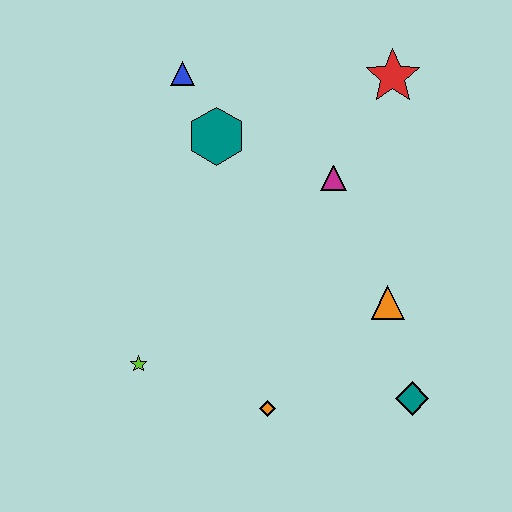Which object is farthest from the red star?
The lime star is farthest from the red star.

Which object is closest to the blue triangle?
The teal hexagon is closest to the blue triangle.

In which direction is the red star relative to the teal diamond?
The red star is above the teal diamond.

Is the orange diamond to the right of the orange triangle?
No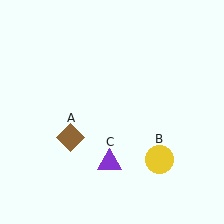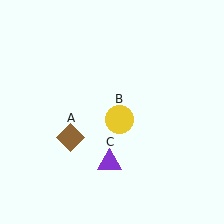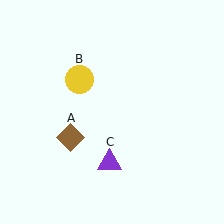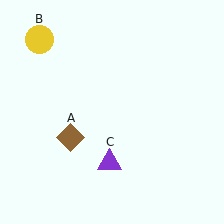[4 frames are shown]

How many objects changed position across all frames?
1 object changed position: yellow circle (object B).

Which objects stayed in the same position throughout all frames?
Brown diamond (object A) and purple triangle (object C) remained stationary.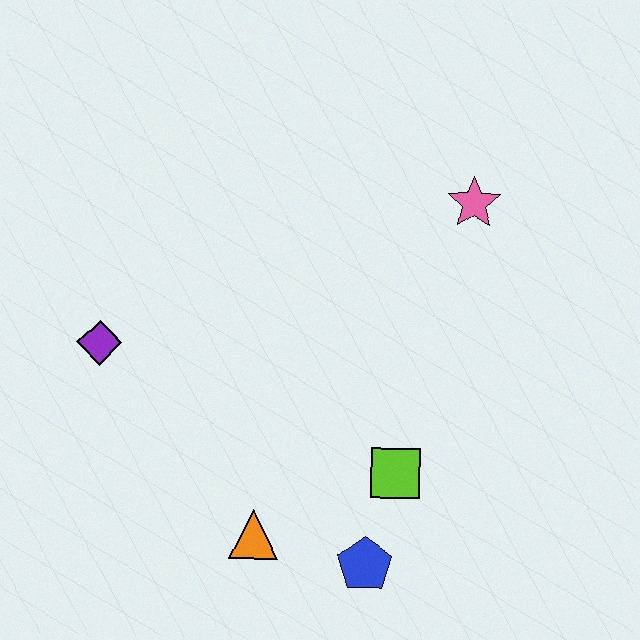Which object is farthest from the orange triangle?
The pink star is farthest from the orange triangle.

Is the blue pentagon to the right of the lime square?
No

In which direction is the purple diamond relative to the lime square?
The purple diamond is to the left of the lime square.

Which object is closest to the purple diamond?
The orange triangle is closest to the purple diamond.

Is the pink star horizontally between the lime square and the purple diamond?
No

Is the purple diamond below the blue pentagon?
No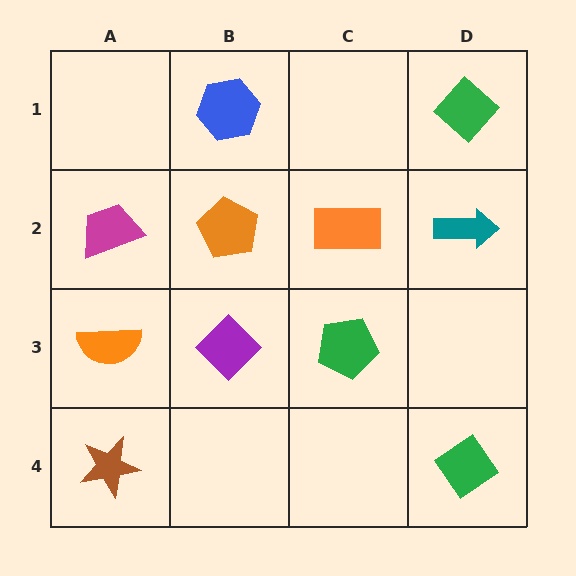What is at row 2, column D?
A teal arrow.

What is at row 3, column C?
A green pentagon.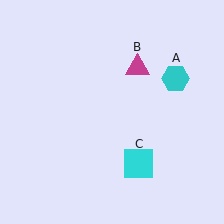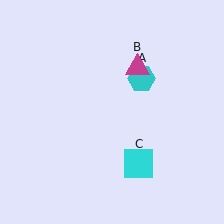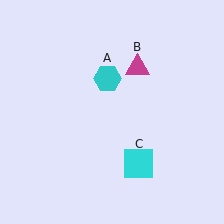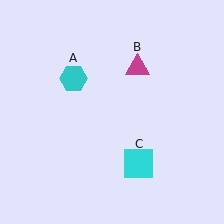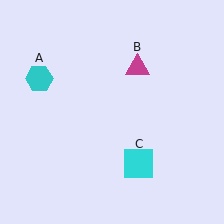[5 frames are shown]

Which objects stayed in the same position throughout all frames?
Magenta triangle (object B) and cyan square (object C) remained stationary.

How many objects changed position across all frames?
1 object changed position: cyan hexagon (object A).